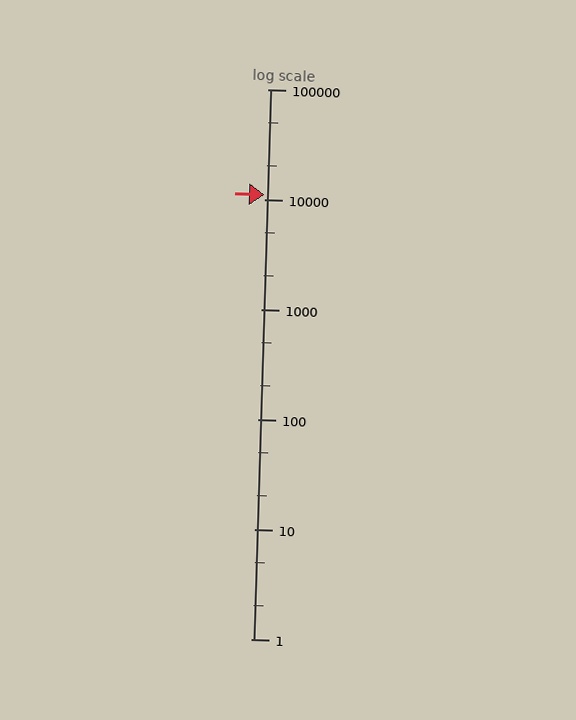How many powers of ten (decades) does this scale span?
The scale spans 5 decades, from 1 to 100000.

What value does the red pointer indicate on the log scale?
The pointer indicates approximately 11000.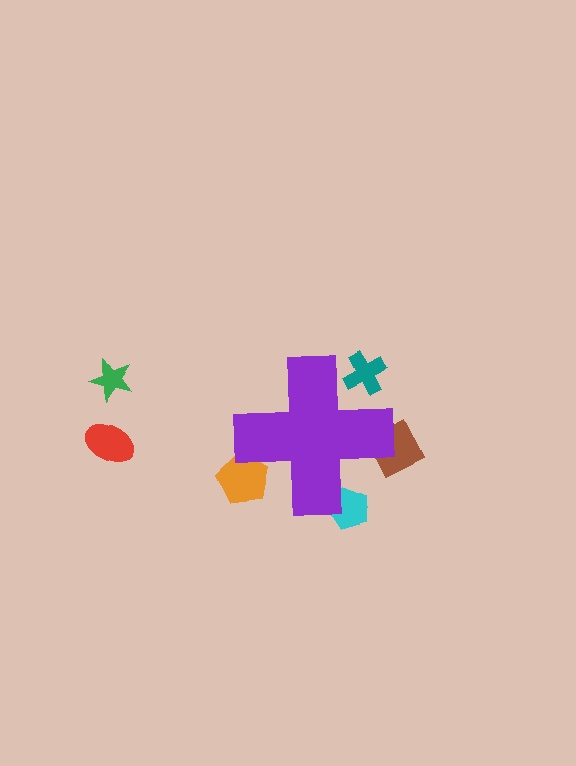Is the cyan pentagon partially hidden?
Yes, the cyan pentagon is partially hidden behind the purple cross.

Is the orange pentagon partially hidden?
Yes, the orange pentagon is partially hidden behind the purple cross.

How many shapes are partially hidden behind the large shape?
4 shapes are partially hidden.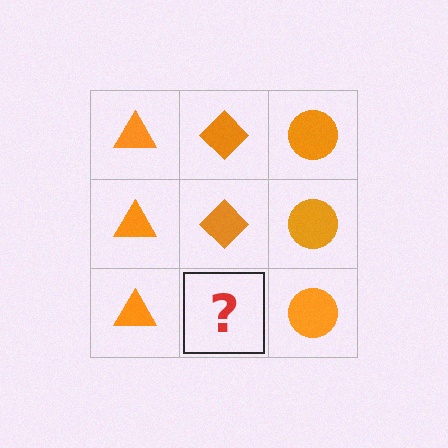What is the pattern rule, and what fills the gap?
The rule is that each column has a consistent shape. The gap should be filled with an orange diamond.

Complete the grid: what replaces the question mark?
The question mark should be replaced with an orange diamond.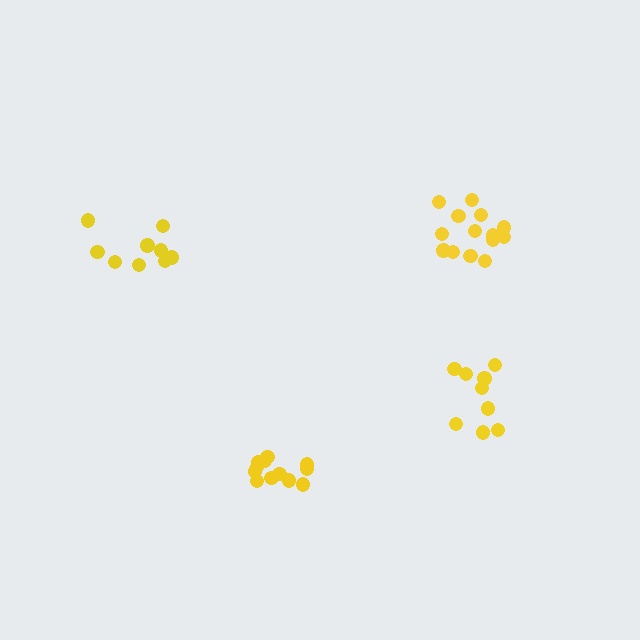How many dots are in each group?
Group 1: 14 dots, Group 2: 9 dots, Group 3: 9 dots, Group 4: 12 dots (44 total).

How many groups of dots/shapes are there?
There are 4 groups.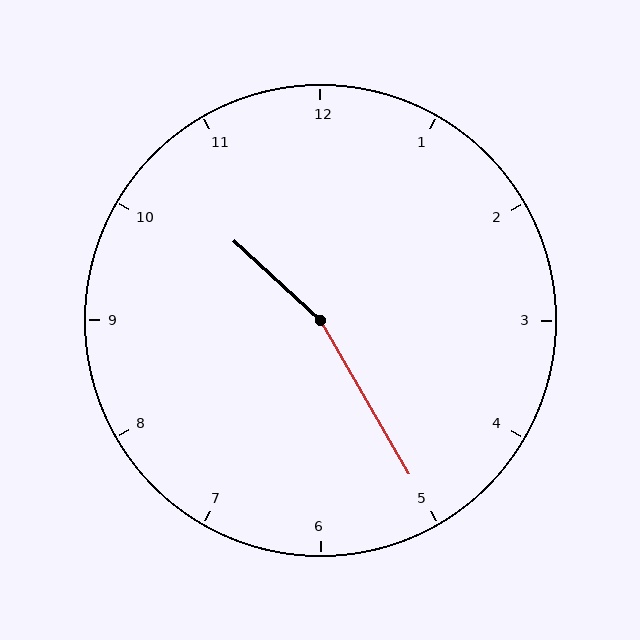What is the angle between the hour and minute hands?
Approximately 162 degrees.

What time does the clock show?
10:25.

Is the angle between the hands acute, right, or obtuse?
It is obtuse.